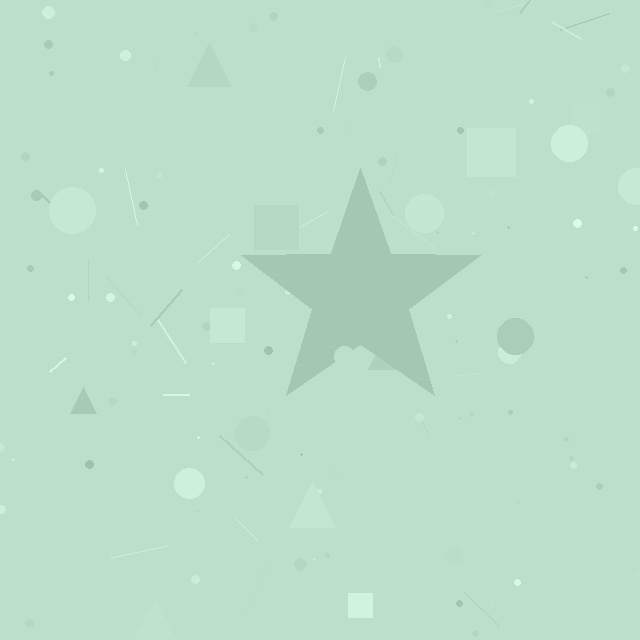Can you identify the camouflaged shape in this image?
The camouflaged shape is a star.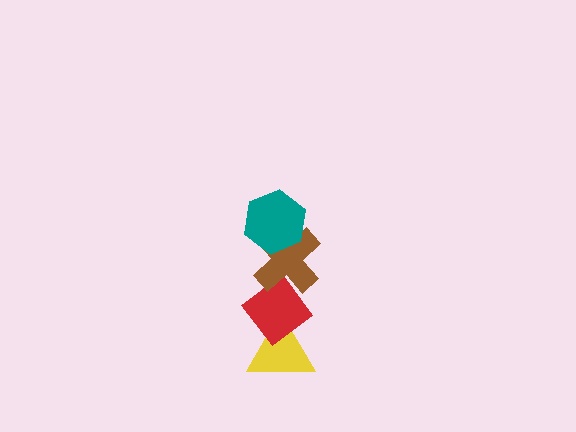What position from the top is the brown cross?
The brown cross is 2nd from the top.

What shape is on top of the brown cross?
The teal hexagon is on top of the brown cross.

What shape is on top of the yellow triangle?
The red diamond is on top of the yellow triangle.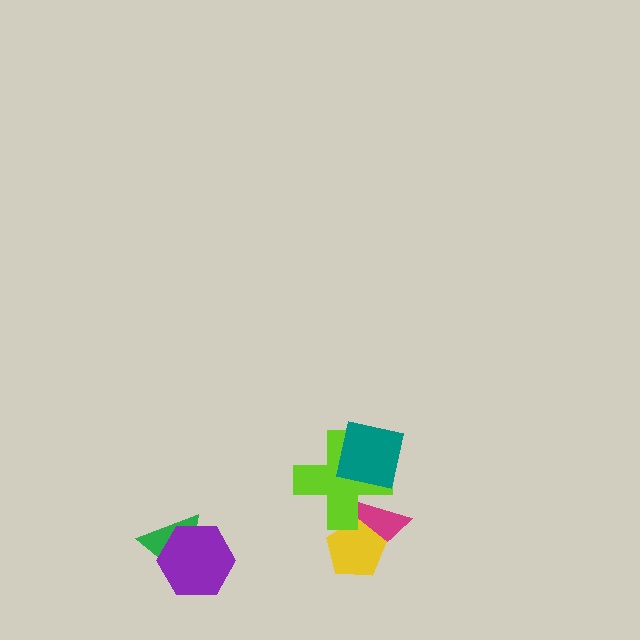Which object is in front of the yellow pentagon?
The lime cross is in front of the yellow pentagon.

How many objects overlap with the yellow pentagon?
2 objects overlap with the yellow pentagon.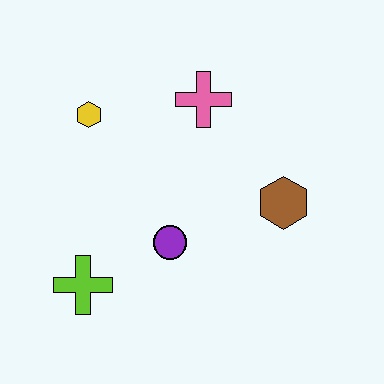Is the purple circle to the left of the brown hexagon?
Yes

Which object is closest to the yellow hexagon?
The pink cross is closest to the yellow hexagon.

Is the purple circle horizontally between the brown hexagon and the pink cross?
No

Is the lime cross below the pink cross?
Yes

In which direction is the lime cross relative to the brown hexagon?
The lime cross is to the left of the brown hexagon.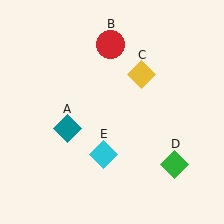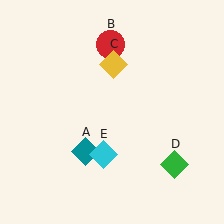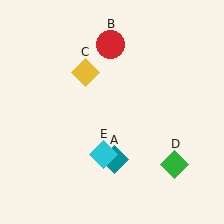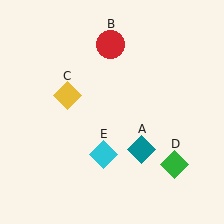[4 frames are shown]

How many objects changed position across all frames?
2 objects changed position: teal diamond (object A), yellow diamond (object C).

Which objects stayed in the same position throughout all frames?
Red circle (object B) and green diamond (object D) and cyan diamond (object E) remained stationary.